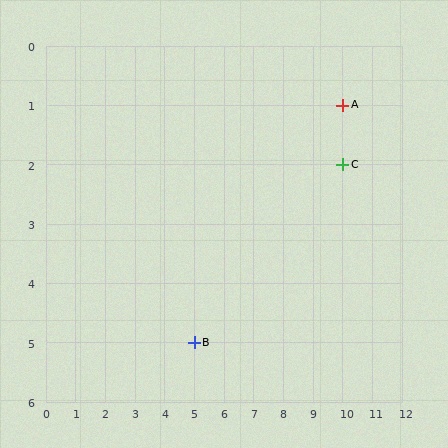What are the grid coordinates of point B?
Point B is at grid coordinates (5, 5).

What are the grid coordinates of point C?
Point C is at grid coordinates (10, 2).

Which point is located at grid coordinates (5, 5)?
Point B is at (5, 5).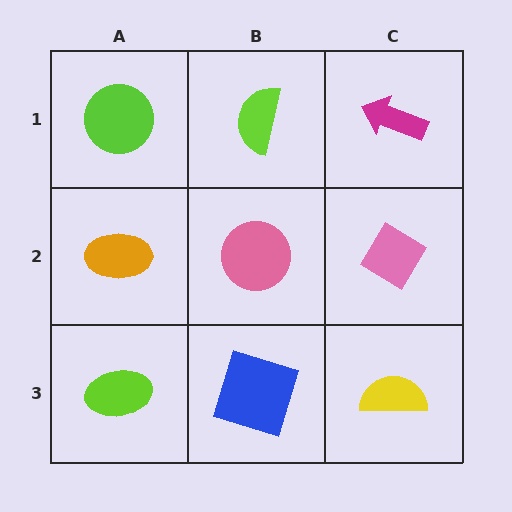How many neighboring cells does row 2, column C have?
3.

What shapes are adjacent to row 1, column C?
A pink diamond (row 2, column C), a lime semicircle (row 1, column B).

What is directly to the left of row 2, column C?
A pink circle.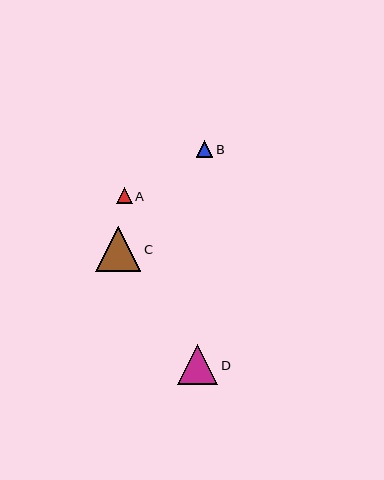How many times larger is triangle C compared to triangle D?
Triangle C is approximately 1.1 times the size of triangle D.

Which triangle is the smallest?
Triangle A is the smallest with a size of approximately 16 pixels.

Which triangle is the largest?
Triangle C is the largest with a size of approximately 45 pixels.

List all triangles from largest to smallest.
From largest to smallest: C, D, B, A.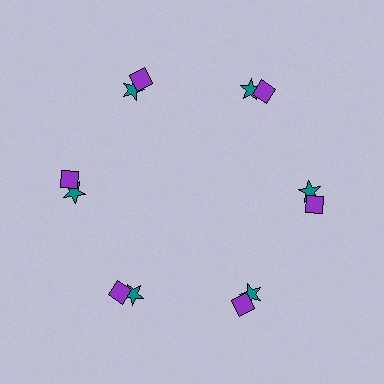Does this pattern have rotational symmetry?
Yes, this pattern has 6-fold rotational symmetry. It looks the same after rotating 60 degrees around the center.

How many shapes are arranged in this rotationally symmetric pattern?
There are 12 shapes, arranged in 6 groups of 2.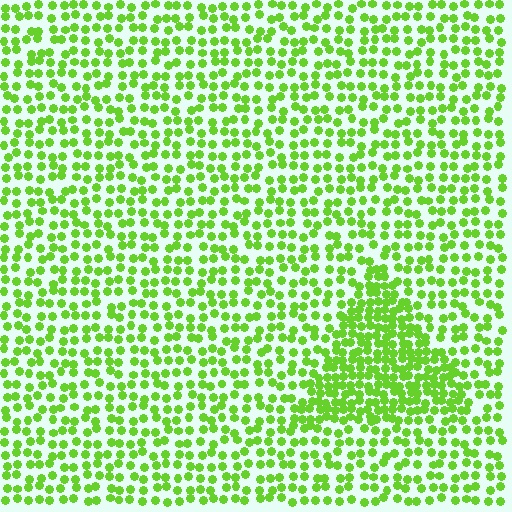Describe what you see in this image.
The image contains small lime elements arranged at two different densities. A triangle-shaped region is visible where the elements are more densely packed than the surrounding area.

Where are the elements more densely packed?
The elements are more densely packed inside the triangle boundary.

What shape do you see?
I see a triangle.